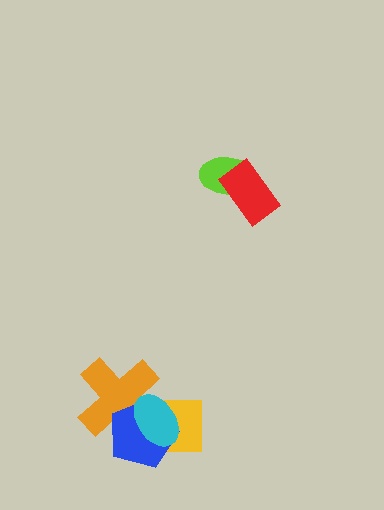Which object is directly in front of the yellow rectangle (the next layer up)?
The orange cross is directly in front of the yellow rectangle.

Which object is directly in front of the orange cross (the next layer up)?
The blue pentagon is directly in front of the orange cross.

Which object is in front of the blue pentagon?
The cyan ellipse is in front of the blue pentagon.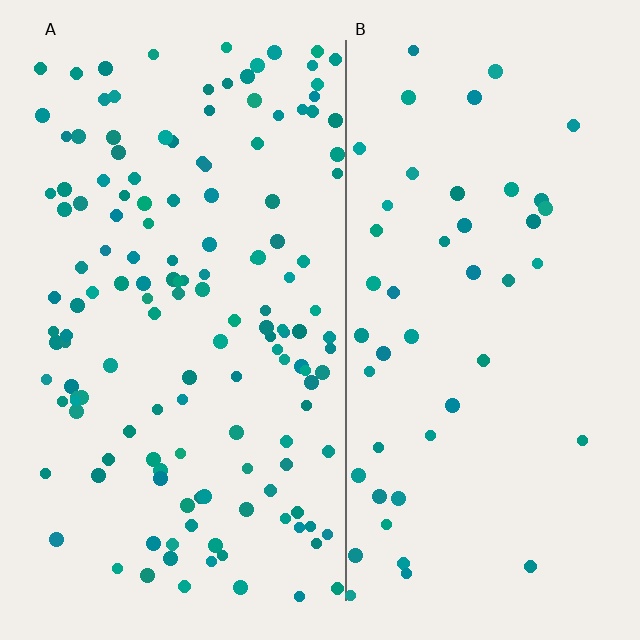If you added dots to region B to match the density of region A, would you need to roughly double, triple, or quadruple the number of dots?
Approximately triple.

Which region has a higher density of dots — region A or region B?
A (the left).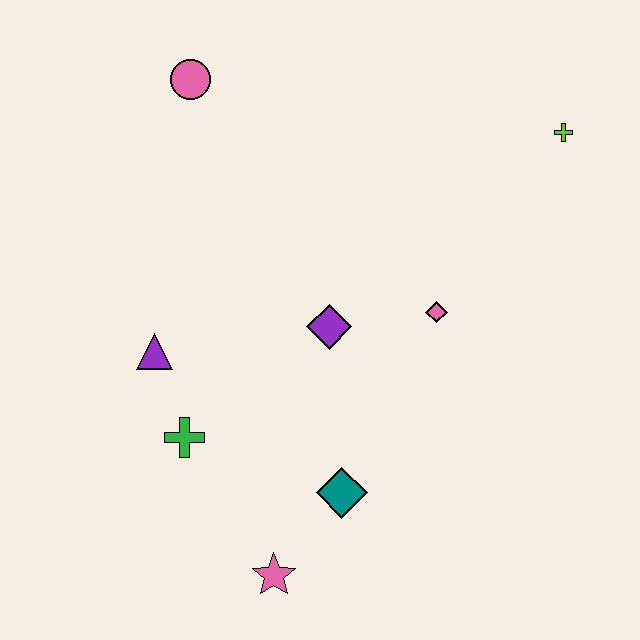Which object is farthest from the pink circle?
The pink star is farthest from the pink circle.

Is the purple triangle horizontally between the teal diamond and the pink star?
No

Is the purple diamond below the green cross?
No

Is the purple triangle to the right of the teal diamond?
No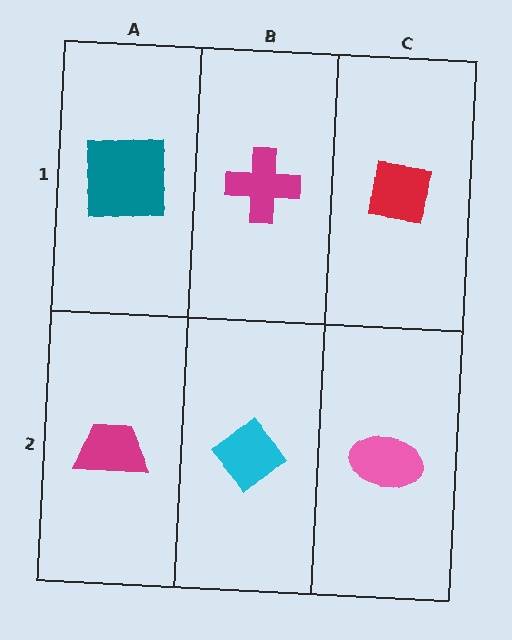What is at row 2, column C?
A pink ellipse.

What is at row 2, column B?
A cyan diamond.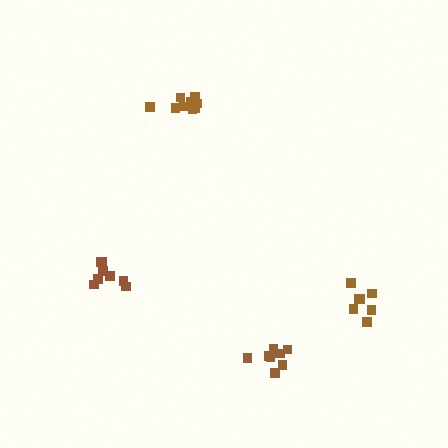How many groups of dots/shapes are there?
There are 4 groups.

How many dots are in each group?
Group 1: 9 dots, Group 2: 10 dots, Group 3: 7 dots, Group 4: 8 dots (34 total).